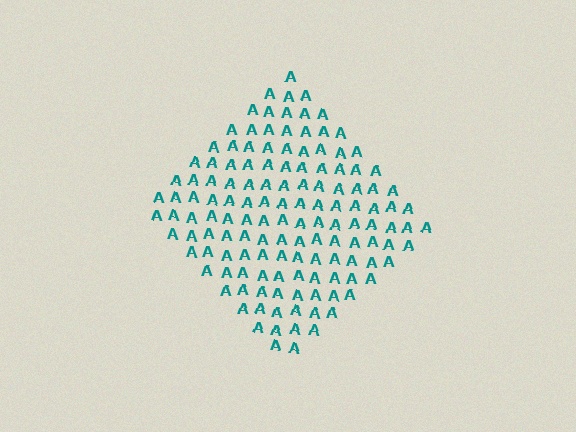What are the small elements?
The small elements are letter A's.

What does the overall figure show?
The overall figure shows a diamond.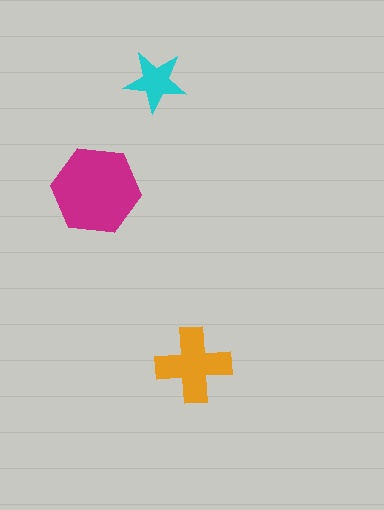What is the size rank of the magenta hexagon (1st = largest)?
1st.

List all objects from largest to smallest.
The magenta hexagon, the orange cross, the cyan star.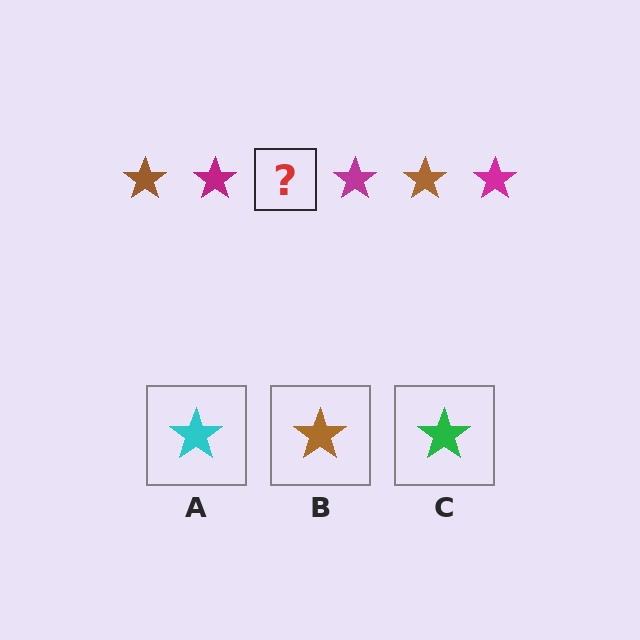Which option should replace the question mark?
Option B.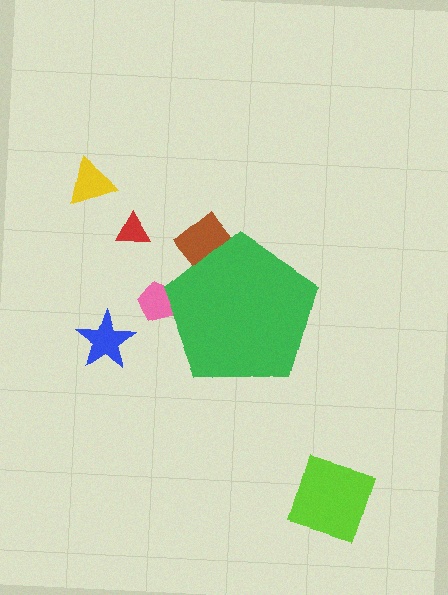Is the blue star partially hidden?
No, the blue star is fully visible.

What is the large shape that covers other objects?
A green pentagon.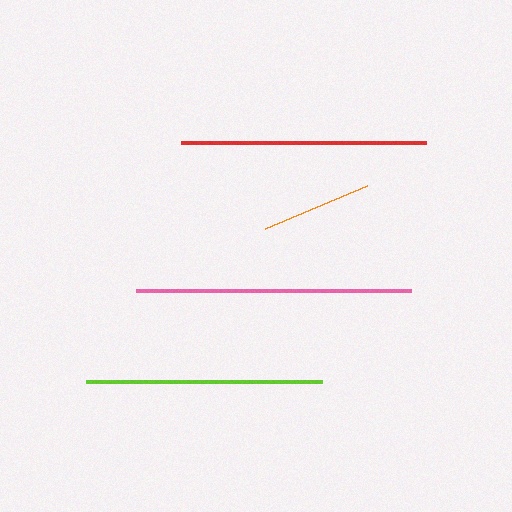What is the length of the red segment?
The red segment is approximately 245 pixels long.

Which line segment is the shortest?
The orange line is the shortest at approximately 111 pixels.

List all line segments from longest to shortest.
From longest to shortest: pink, red, lime, orange.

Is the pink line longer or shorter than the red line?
The pink line is longer than the red line.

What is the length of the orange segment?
The orange segment is approximately 111 pixels long.